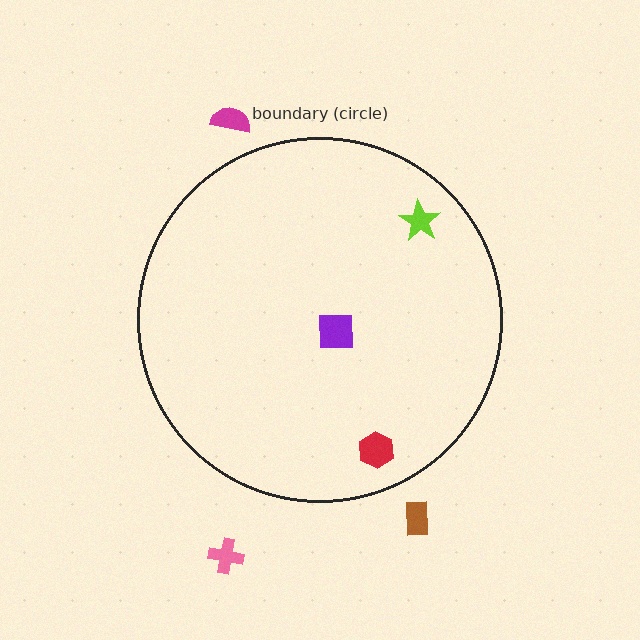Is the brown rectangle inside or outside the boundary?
Outside.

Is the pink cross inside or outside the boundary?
Outside.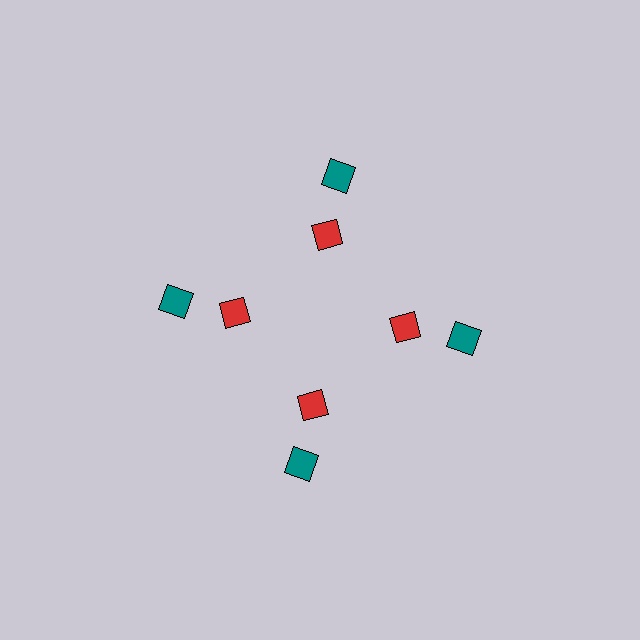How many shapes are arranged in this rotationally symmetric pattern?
There are 8 shapes, arranged in 4 groups of 2.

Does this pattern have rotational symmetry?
Yes, this pattern has 4-fold rotational symmetry. It looks the same after rotating 90 degrees around the center.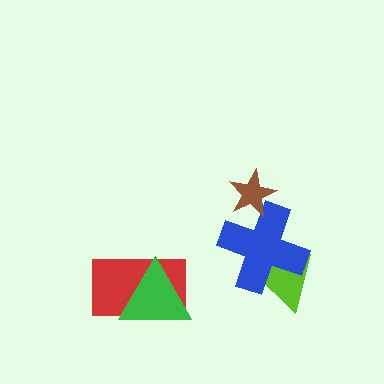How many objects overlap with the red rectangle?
1 object overlaps with the red rectangle.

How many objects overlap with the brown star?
1 object overlaps with the brown star.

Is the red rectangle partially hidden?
Yes, it is partially covered by another shape.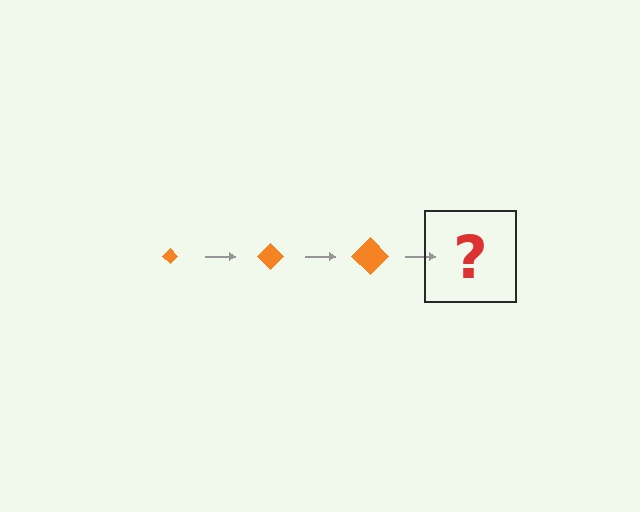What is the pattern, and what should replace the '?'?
The pattern is that the diamond gets progressively larger each step. The '?' should be an orange diamond, larger than the previous one.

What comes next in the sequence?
The next element should be an orange diamond, larger than the previous one.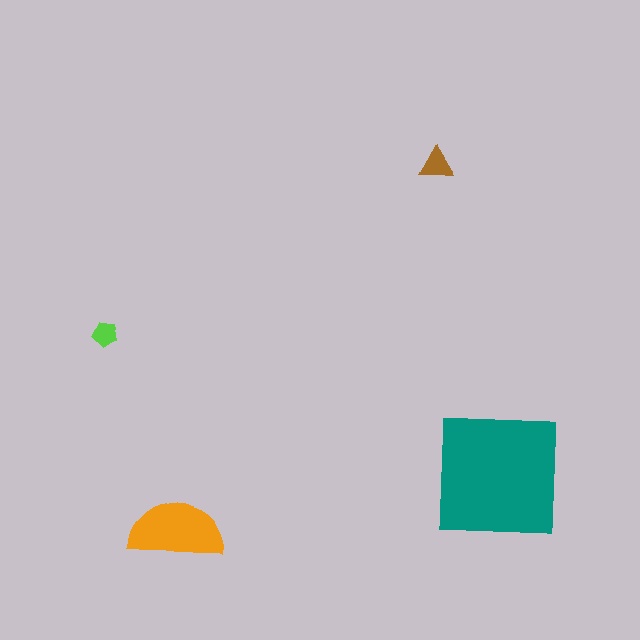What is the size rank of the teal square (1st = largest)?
1st.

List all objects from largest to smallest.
The teal square, the orange semicircle, the brown triangle, the lime pentagon.